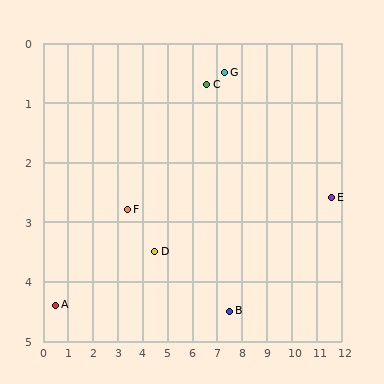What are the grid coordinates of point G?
Point G is at approximately (7.3, 0.5).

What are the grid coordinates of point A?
Point A is at approximately (0.5, 4.4).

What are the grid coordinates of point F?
Point F is at approximately (3.4, 2.8).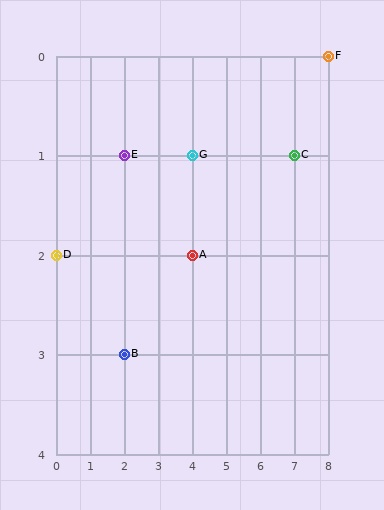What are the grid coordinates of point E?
Point E is at grid coordinates (2, 1).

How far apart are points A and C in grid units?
Points A and C are 3 columns and 1 row apart (about 3.2 grid units diagonally).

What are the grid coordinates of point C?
Point C is at grid coordinates (7, 1).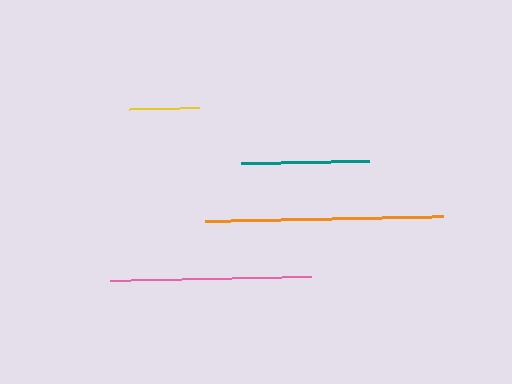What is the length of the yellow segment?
The yellow segment is approximately 70 pixels long.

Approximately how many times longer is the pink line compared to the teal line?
The pink line is approximately 1.6 times the length of the teal line.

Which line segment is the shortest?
The yellow line is the shortest at approximately 70 pixels.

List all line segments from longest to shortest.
From longest to shortest: orange, pink, teal, yellow.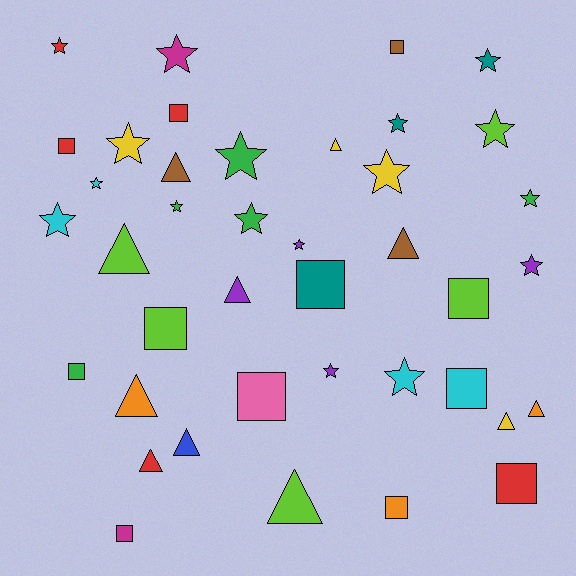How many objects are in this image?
There are 40 objects.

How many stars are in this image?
There are 17 stars.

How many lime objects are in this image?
There are 5 lime objects.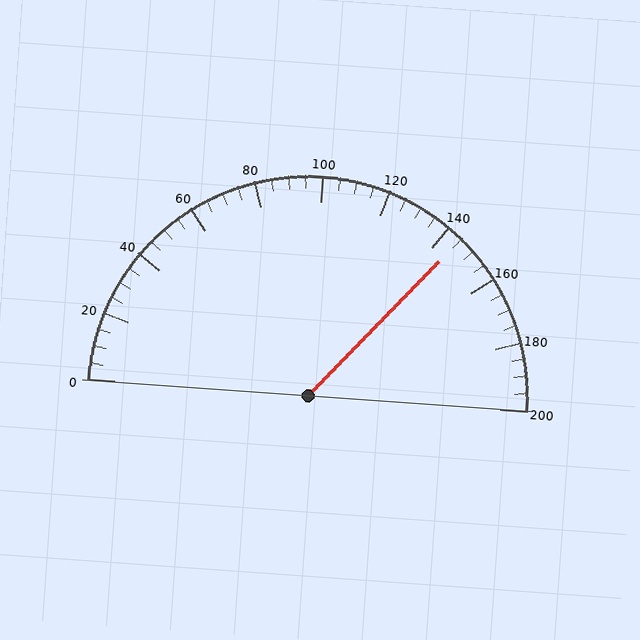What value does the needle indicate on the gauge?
The needle indicates approximately 145.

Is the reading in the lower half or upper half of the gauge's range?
The reading is in the upper half of the range (0 to 200).